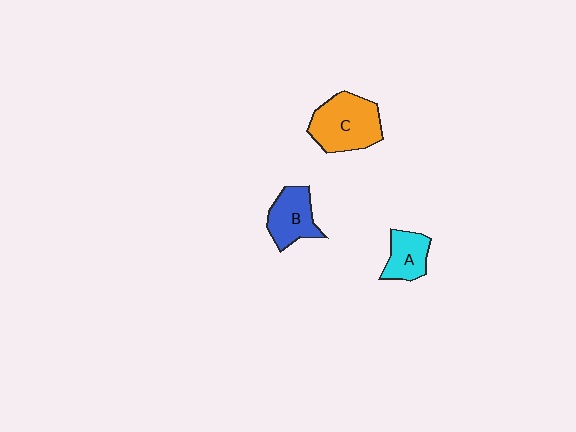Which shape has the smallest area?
Shape A (cyan).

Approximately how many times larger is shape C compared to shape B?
Approximately 1.4 times.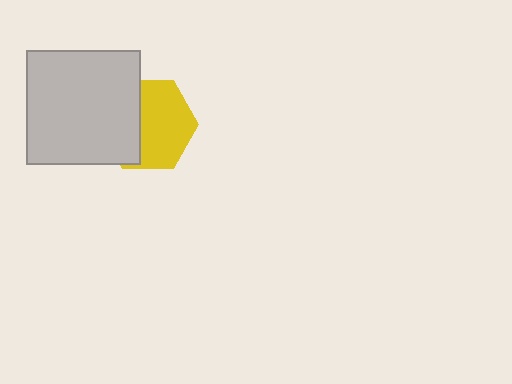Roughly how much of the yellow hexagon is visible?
About half of it is visible (roughly 60%).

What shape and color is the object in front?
The object in front is a light gray square.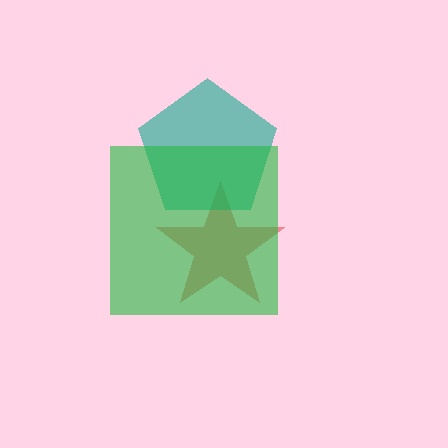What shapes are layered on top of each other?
The layered shapes are: a red star, a teal pentagon, a green square.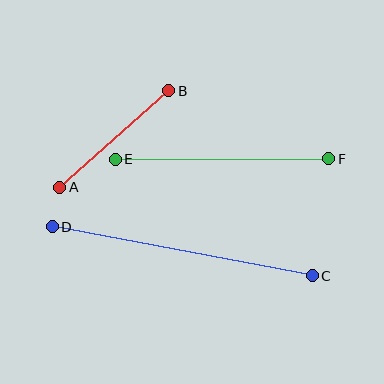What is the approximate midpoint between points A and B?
The midpoint is at approximately (114, 139) pixels.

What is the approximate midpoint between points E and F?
The midpoint is at approximately (222, 159) pixels.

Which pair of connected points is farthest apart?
Points C and D are farthest apart.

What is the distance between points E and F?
The distance is approximately 213 pixels.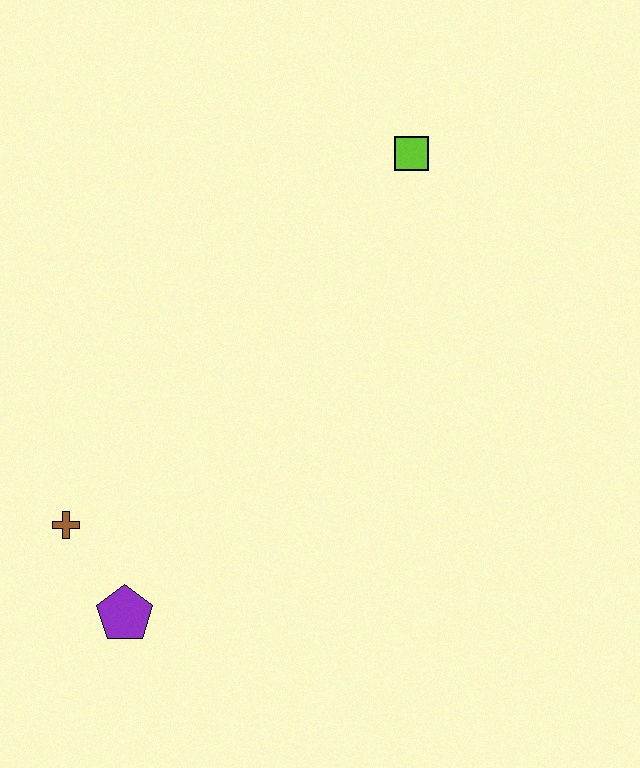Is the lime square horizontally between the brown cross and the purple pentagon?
No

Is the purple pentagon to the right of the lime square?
No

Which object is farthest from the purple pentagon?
The lime square is farthest from the purple pentagon.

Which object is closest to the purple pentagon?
The brown cross is closest to the purple pentagon.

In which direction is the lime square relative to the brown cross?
The lime square is above the brown cross.